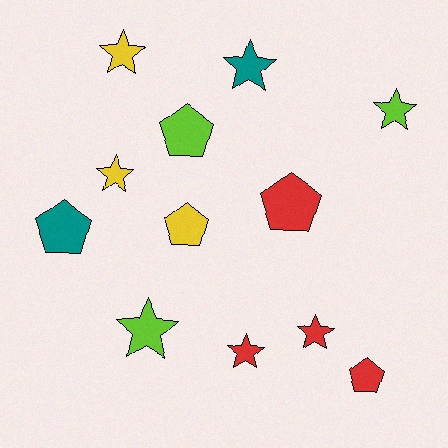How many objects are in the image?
There are 12 objects.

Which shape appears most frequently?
Star, with 7 objects.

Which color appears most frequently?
Red, with 4 objects.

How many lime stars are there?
There are 2 lime stars.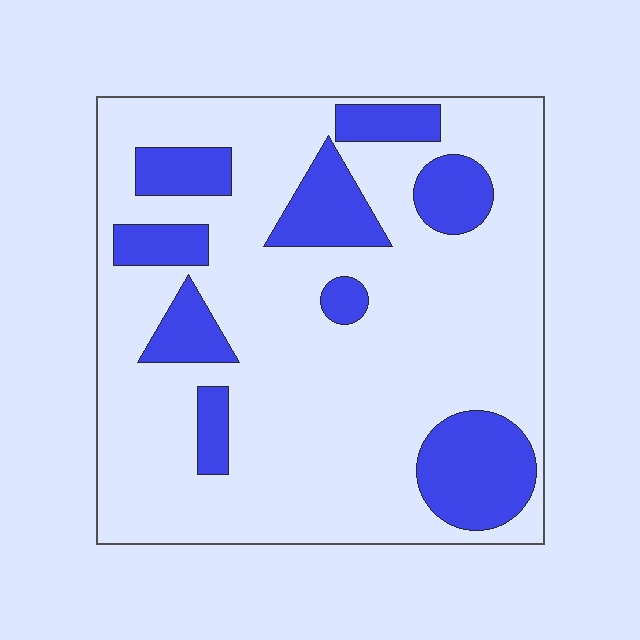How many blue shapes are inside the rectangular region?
9.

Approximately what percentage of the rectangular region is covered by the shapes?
Approximately 25%.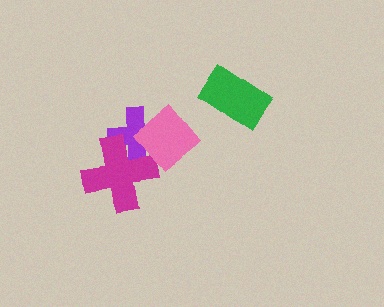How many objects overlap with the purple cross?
2 objects overlap with the purple cross.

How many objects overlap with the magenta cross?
2 objects overlap with the magenta cross.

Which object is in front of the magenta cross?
The pink diamond is in front of the magenta cross.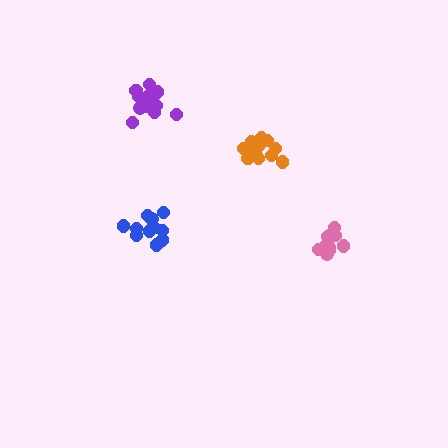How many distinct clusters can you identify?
There are 4 distinct clusters.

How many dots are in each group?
Group 1: 13 dots, Group 2: 11 dots, Group 3: 14 dots, Group 4: 12 dots (50 total).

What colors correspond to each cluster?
The clusters are colored: purple, blue, orange, pink.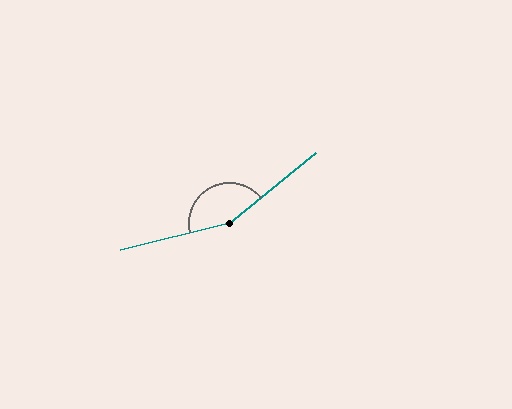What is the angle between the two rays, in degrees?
Approximately 155 degrees.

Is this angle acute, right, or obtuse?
It is obtuse.